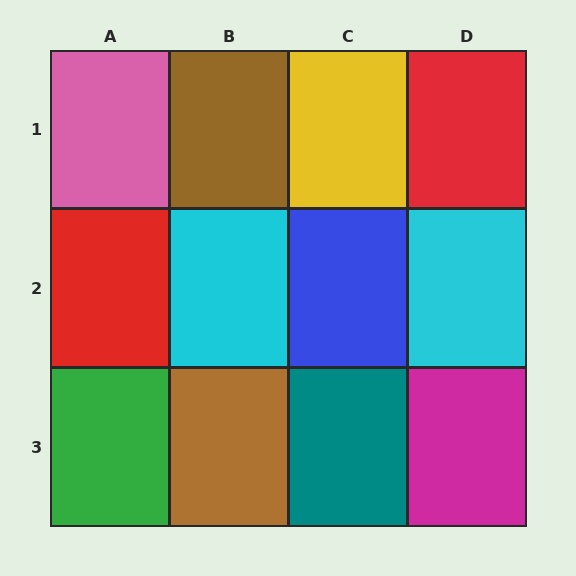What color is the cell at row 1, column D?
Red.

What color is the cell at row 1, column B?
Brown.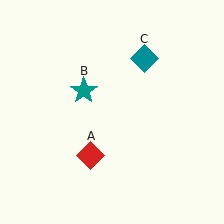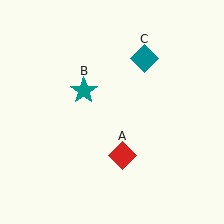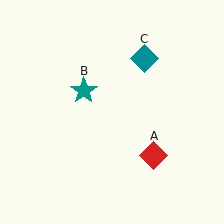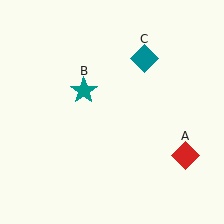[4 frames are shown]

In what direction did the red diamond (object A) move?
The red diamond (object A) moved right.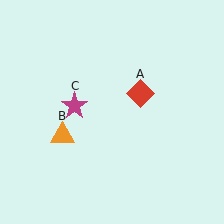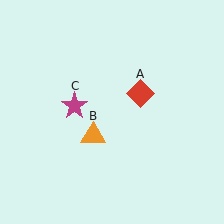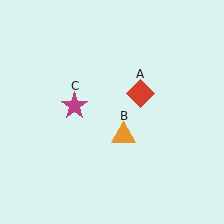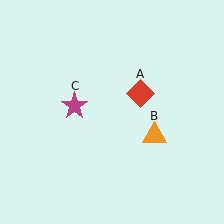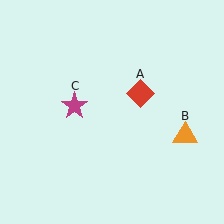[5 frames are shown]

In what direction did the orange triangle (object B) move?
The orange triangle (object B) moved right.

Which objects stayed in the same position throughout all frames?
Red diamond (object A) and magenta star (object C) remained stationary.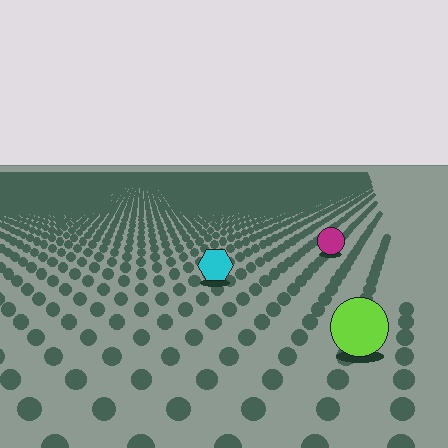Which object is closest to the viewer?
The lime circle is closest. The texture marks near it are larger and more spread out.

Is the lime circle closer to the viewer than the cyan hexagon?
Yes. The lime circle is closer — you can tell from the texture gradient: the ground texture is coarser near it.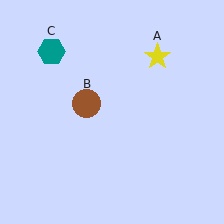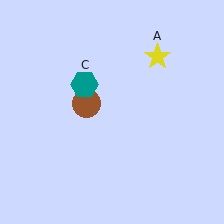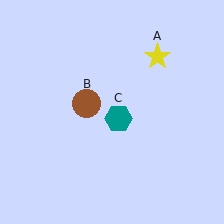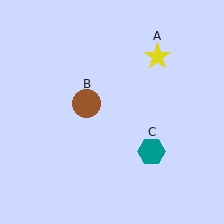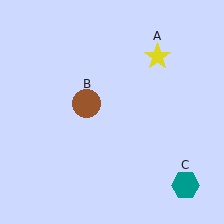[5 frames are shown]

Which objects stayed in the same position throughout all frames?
Yellow star (object A) and brown circle (object B) remained stationary.